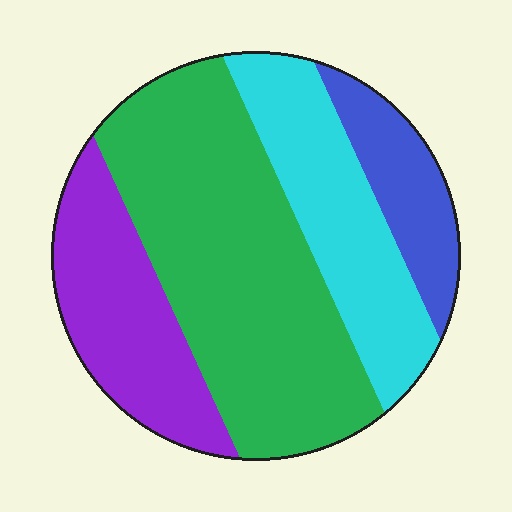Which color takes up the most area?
Green, at roughly 45%.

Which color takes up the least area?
Blue, at roughly 10%.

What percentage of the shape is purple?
Purple covers roughly 20% of the shape.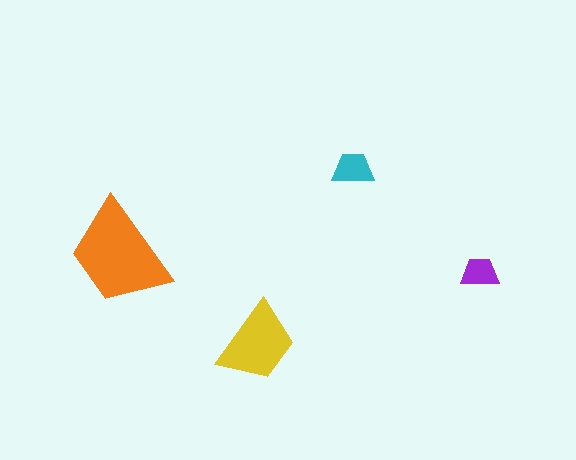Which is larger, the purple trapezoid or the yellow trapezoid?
The yellow one.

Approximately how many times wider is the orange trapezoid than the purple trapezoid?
About 3 times wider.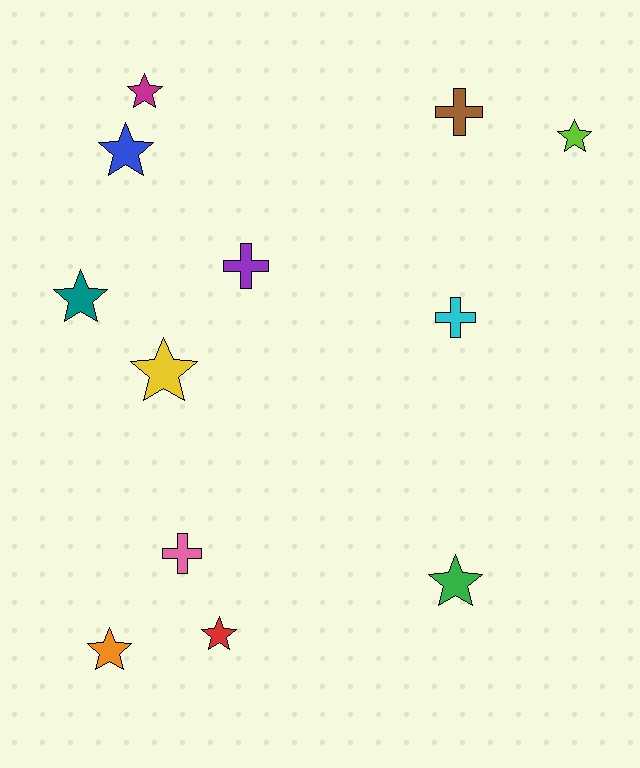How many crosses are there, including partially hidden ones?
There are 4 crosses.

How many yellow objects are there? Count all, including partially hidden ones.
There is 1 yellow object.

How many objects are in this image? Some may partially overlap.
There are 12 objects.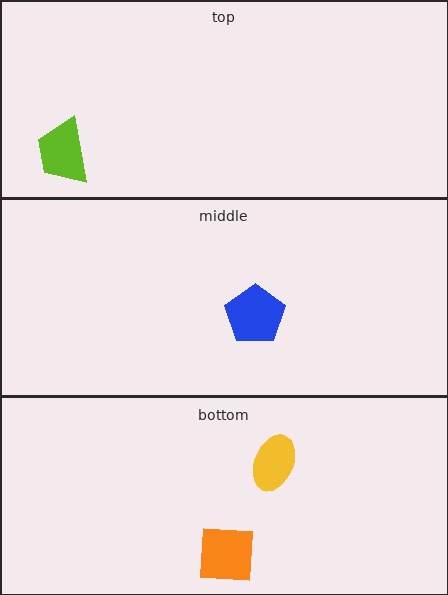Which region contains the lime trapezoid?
The top region.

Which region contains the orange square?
The bottom region.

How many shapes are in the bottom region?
2.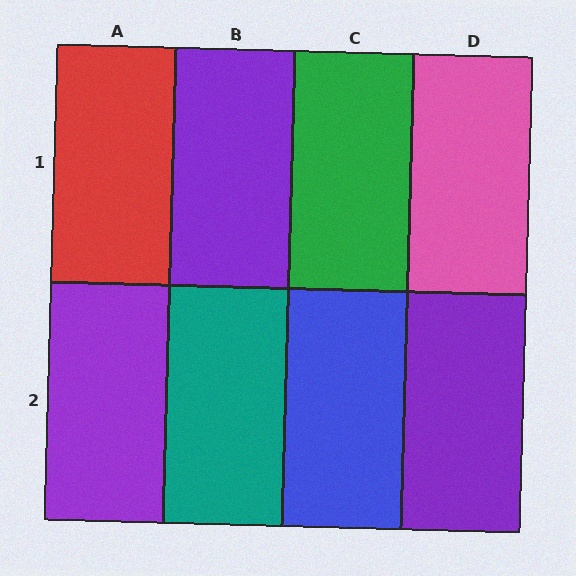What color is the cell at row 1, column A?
Red.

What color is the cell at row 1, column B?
Purple.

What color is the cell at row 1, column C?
Green.